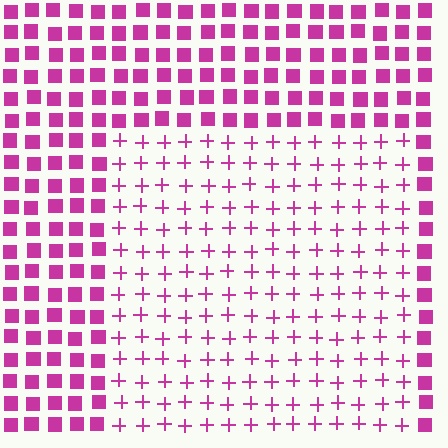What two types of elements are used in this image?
The image uses plus signs inside the rectangle region and squares outside it.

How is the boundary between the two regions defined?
The boundary is defined by a change in element shape: plus signs inside vs. squares outside. All elements share the same color and spacing.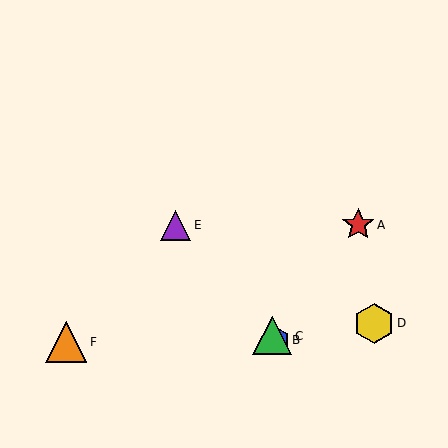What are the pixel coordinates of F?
Object F is at (66, 342).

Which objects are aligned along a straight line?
Objects B, C, E are aligned along a straight line.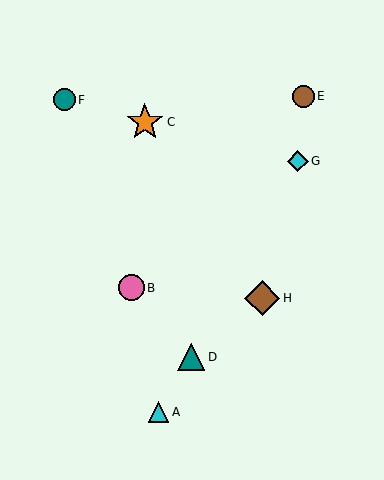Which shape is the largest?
The orange star (labeled C) is the largest.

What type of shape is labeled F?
Shape F is a teal circle.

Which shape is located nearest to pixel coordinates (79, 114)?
The teal circle (labeled F) at (64, 100) is nearest to that location.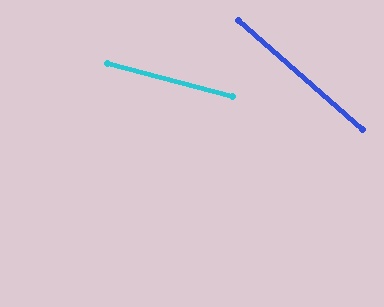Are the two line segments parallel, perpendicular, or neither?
Neither parallel nor perpendicular — they differ by about 27°.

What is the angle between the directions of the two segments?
Approximately 27 degrees.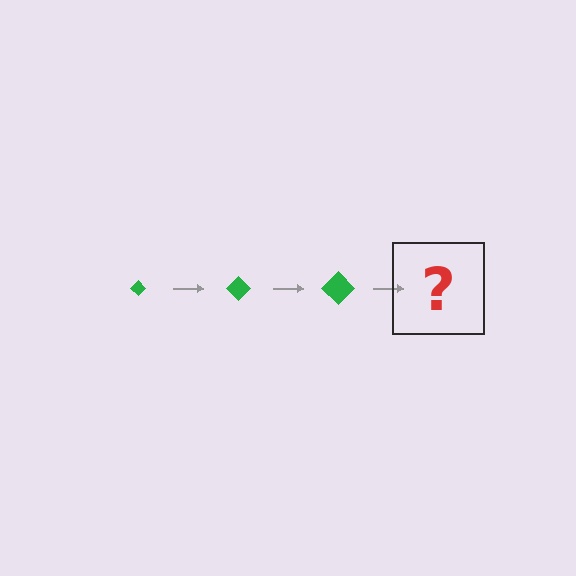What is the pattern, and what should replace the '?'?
The pattern is that the diamond gets progressively larger each step. The '?' should be a green diamond, larger than the previous one.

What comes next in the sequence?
The next element should be a green diamond, larger than the previous one.